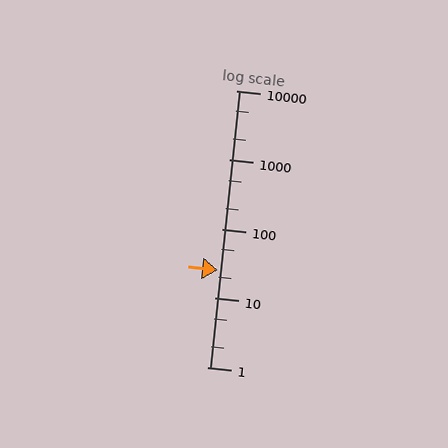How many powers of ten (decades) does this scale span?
The scale spans 4 decades, from 1 to 10000.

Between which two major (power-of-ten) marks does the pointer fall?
The pointer is between 10 and 100.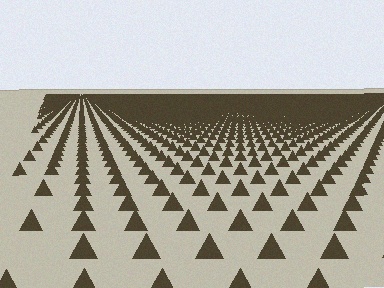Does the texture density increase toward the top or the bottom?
Density increases toward the top.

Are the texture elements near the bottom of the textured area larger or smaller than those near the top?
Larger. Near the bottom, elements are closer to the viewer and appear at a bigger on-screen size.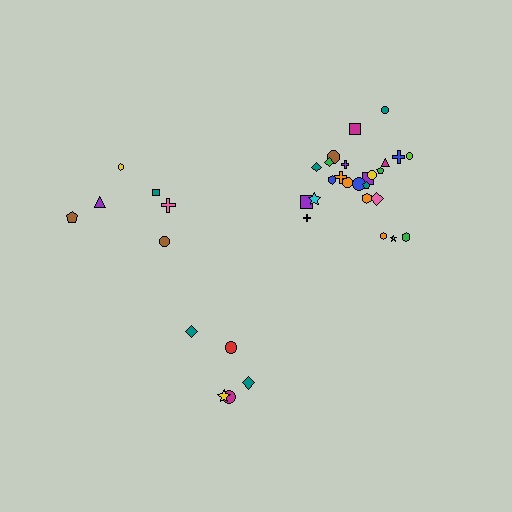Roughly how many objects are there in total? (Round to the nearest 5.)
Roughly 35 objects in total.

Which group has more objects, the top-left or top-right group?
The top-right group.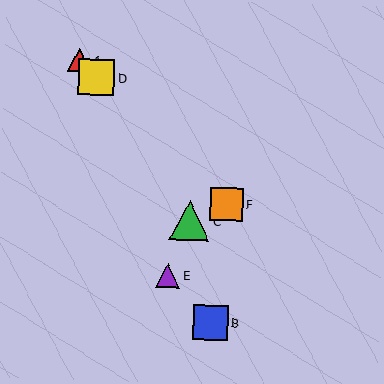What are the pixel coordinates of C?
Object C is at (190, 221).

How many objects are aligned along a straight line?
3 objects (A, D, F) are aligned along a straight line.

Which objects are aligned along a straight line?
Objects A, D, F are aligned along a straight line.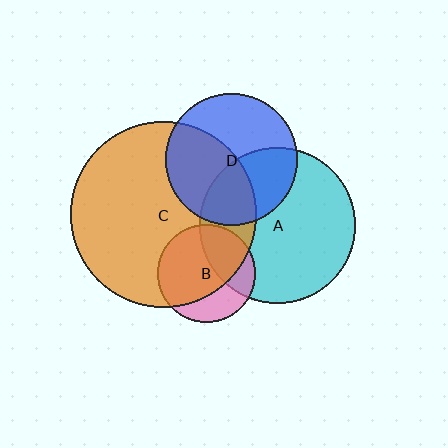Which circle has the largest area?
Circle C (orange).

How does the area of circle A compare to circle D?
Approximately 1.4 times.